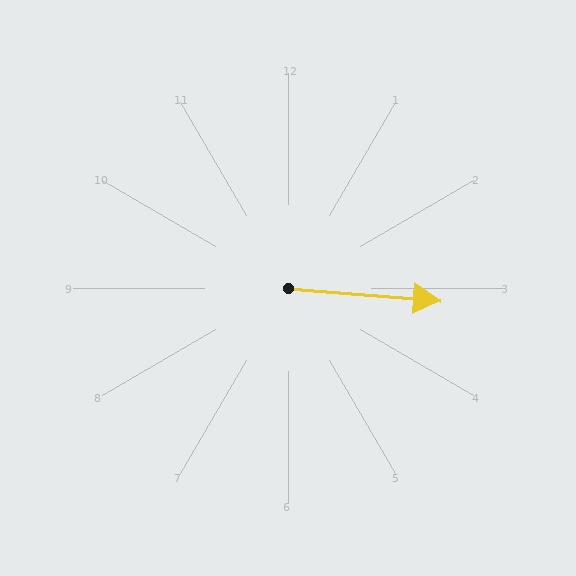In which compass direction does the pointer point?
East.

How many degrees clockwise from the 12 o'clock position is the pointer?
Approximately 95 degrees.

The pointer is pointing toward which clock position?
Roughly 3 o'clock.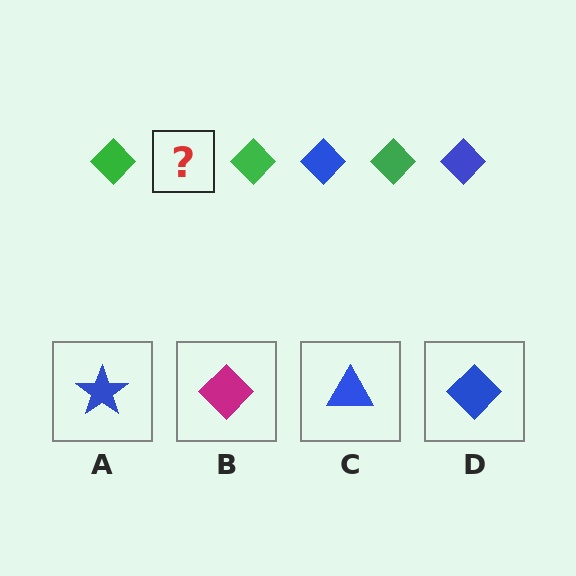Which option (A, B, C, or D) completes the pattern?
D.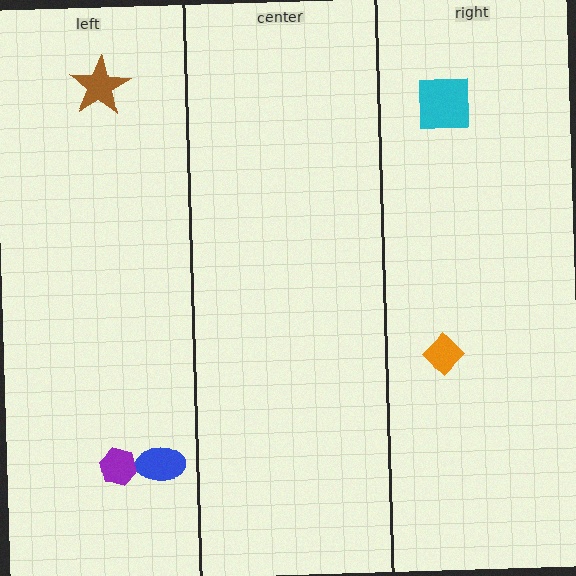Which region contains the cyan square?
The right region.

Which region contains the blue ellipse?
The left region.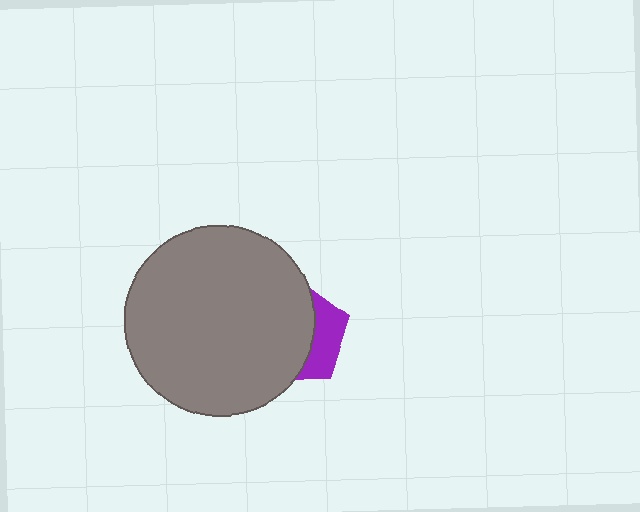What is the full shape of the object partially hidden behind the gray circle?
The partially hidden object is a purple pentagon.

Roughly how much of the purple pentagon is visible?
A small part of it is visible (roughly 32%).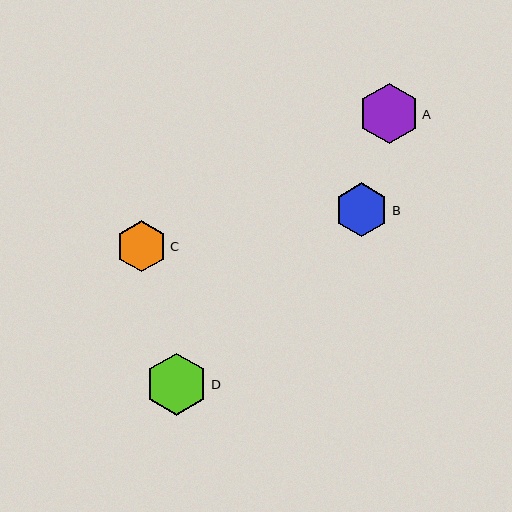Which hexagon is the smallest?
Hexagon C is the smallest with a size of approximately 51 pixels.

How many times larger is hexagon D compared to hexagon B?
Hexagon D is approximately 1.1 times the size of hexagon B.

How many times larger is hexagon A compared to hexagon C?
Hexagon A is approximately 1.2 times the size of hexagon C.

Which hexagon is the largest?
Hexagon D is the largest with a size of approximately 62 pixels.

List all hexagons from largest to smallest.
From largest to smallest: D, A, B, C.